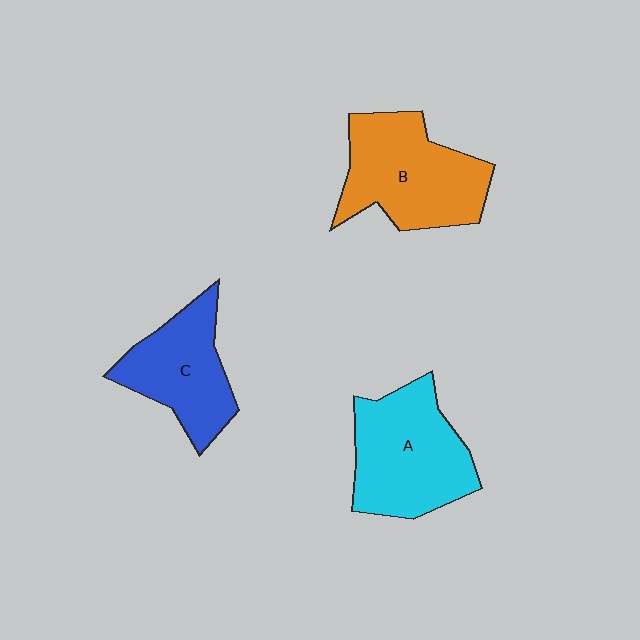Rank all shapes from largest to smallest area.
From largest to smallest: B (orange), A (cyan), C (blue).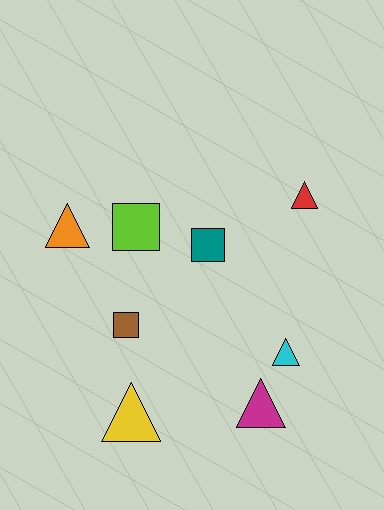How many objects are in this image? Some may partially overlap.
There are 8 objects.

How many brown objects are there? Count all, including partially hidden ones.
There is 1 brown object.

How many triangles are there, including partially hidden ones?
There are 5 triangles.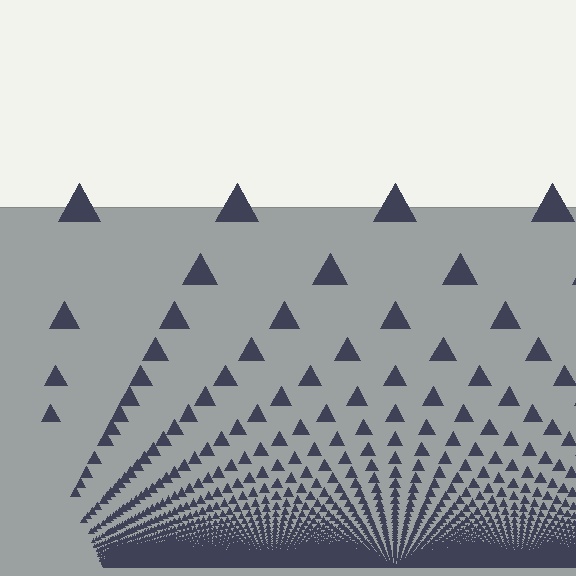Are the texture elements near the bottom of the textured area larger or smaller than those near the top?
Smaller. The gradient is inverted — elements near the bottom are smaller and denser.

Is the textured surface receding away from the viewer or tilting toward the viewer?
The surface appears to tilt toward the viewer. Texture elements get larger and sparser toward the top.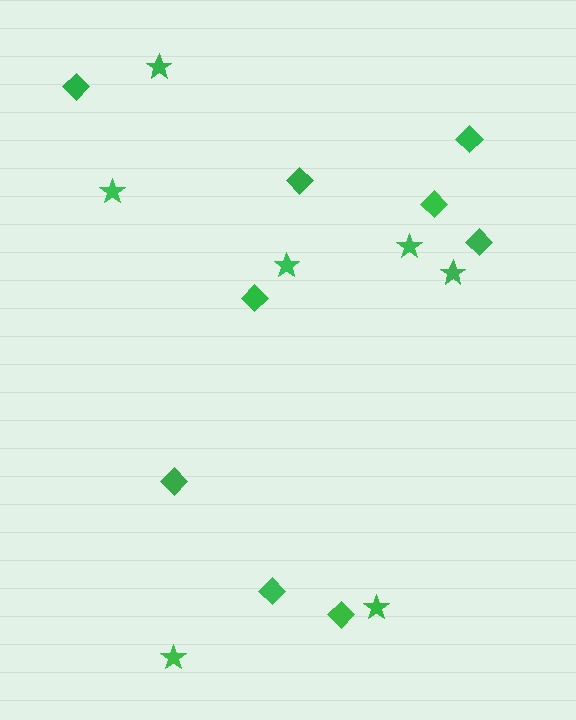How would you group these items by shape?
There are 2 groups: one group of diamonds (9) and one group of stars (7).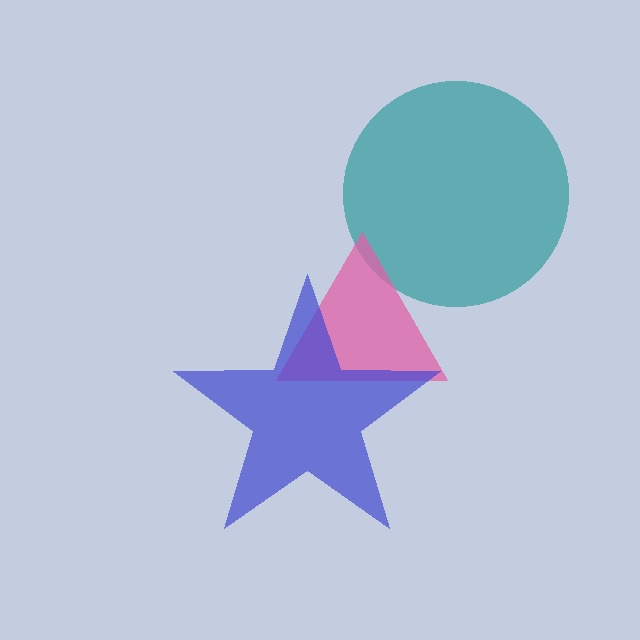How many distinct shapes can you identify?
There are 3 distinct shapes: a teal circle, a pink triangle, a blue star.